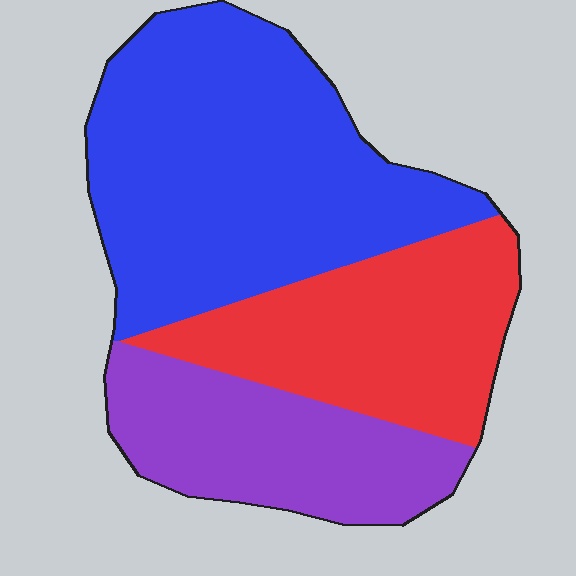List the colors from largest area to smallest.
From largest to smallest: blue, red, purple.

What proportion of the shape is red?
Red covers 28% of the shape.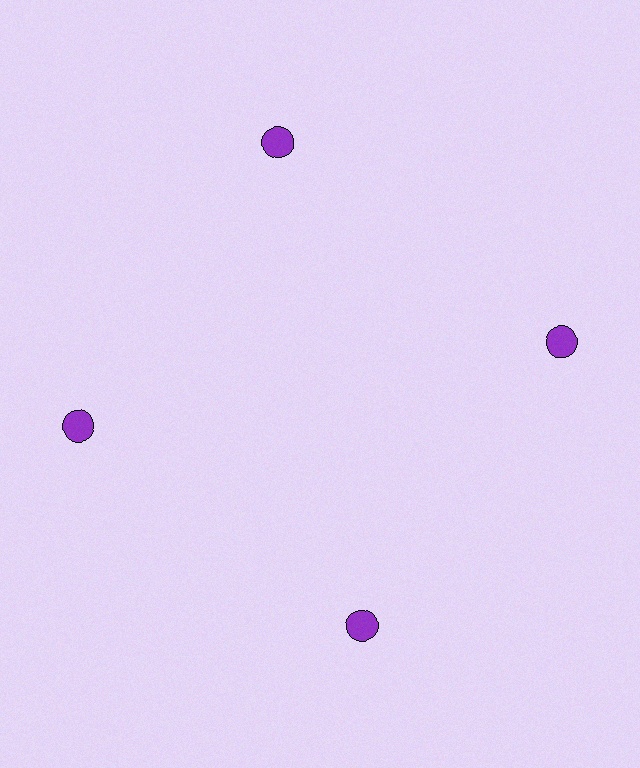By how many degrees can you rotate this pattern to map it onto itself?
The pattern maps onto itself every 90 degrees of rotation.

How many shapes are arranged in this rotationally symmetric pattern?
There are 4 shapes, arranged in 4 groups of 1.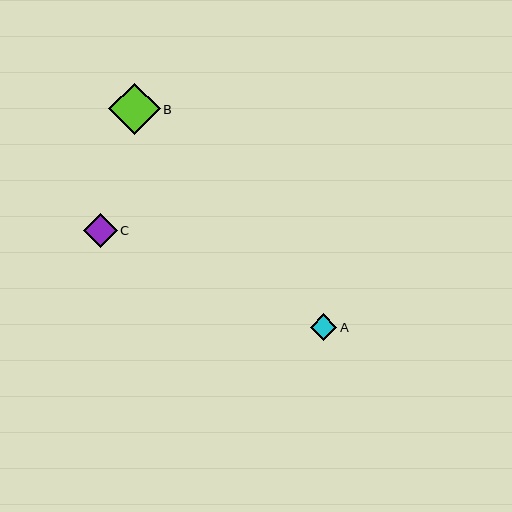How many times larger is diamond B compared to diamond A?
Diamond B is approximately 1.9 times the size of diamond A.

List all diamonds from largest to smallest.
From largest to smallest: B, C, A.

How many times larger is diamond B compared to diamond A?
Diamond B is approximately 1.9 times the size of diamond A.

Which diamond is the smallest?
Diamond A is the smallest with a size of approximately 27 pixels.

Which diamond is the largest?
Diamond B is the largest with a size of approximately 51 pixels.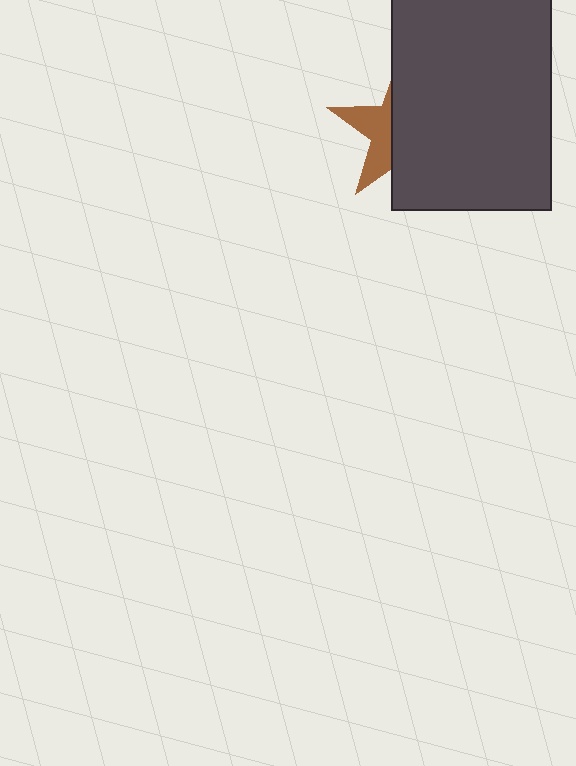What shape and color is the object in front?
The object in front is a dark gray rectangle.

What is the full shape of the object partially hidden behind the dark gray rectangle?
The partially hidden object is a brown star.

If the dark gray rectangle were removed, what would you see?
You would see the complete brown star.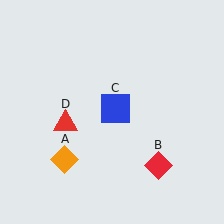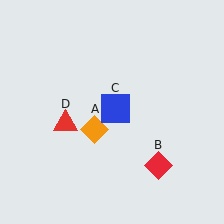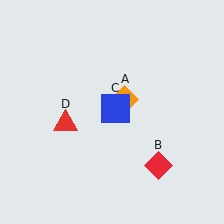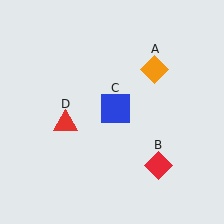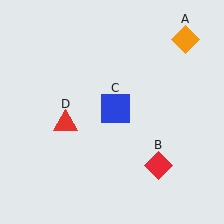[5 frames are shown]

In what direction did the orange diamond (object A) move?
The orange diamond (object A) moved up and to the right.